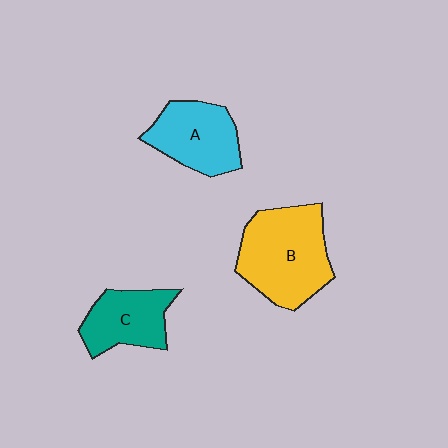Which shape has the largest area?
Shape B (yellow).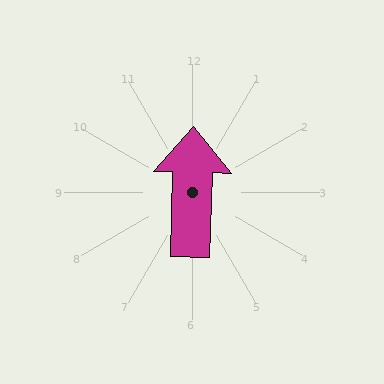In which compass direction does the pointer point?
North.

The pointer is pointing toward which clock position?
Roughly 12 o'clock.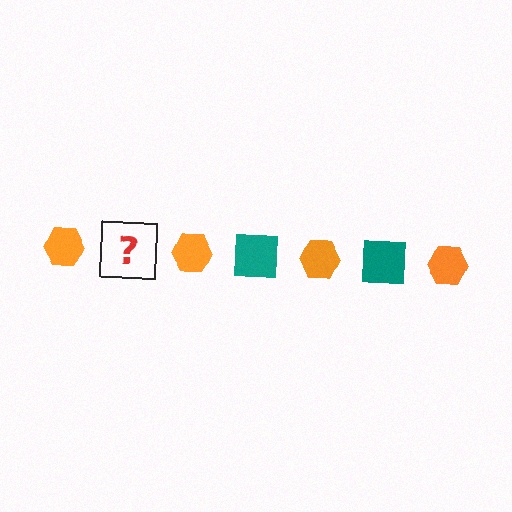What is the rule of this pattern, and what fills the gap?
The rule is that the pattern alternates between orange hexagon and teal square. The gap should be filled with a teal square.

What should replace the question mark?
The question mark should be replaced with a teal square.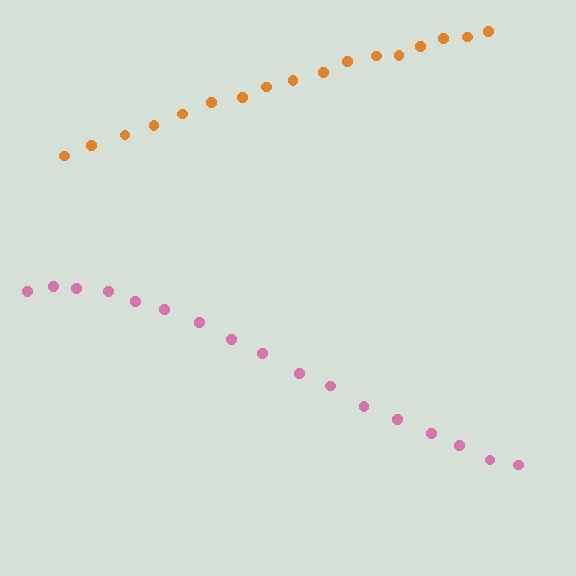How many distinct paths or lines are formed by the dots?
There are 2 distinct paths.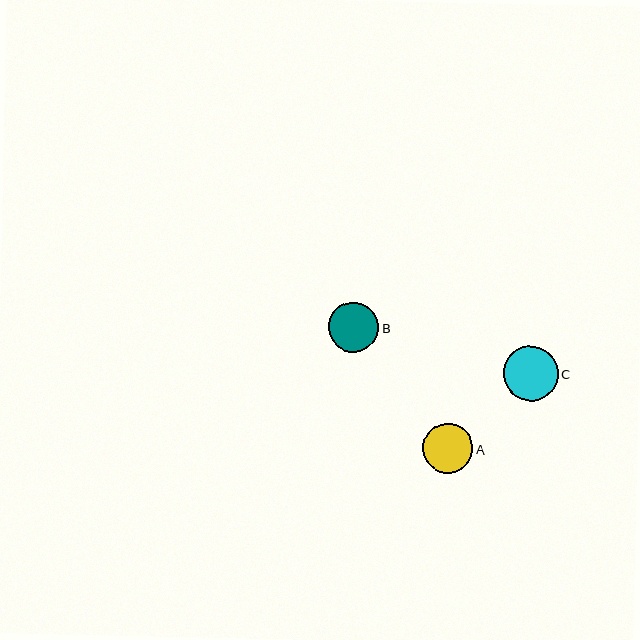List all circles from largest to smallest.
From largest to smallest: C, B, A.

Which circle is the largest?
Circle C is the largest with a size of approximately 55 pixels.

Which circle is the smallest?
Circle A is the smallest with a size of approximately 50 pixels.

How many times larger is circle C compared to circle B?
Circle C is approximately 1.1 times the size of circle B.